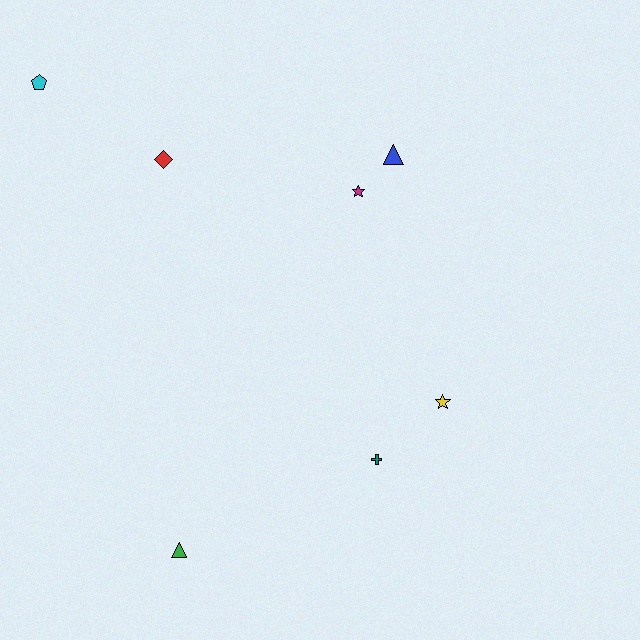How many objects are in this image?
There are 7 objects.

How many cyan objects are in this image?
There is 1 cyan object.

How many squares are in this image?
There are no squares.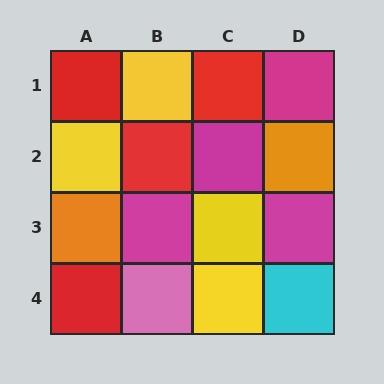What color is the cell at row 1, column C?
Red.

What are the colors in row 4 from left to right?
Red, pink, yellow, cyan.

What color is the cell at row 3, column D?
Magenta.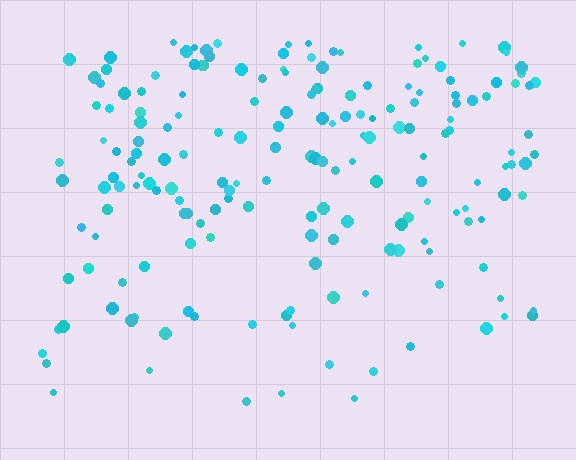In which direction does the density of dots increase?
From bottom to top, with the top side densest.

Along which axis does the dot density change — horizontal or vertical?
Vertical.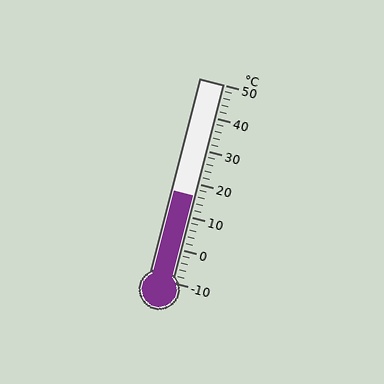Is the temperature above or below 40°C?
The temperature is below 40°C.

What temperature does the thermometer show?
The thermometer shows approximately 16°C.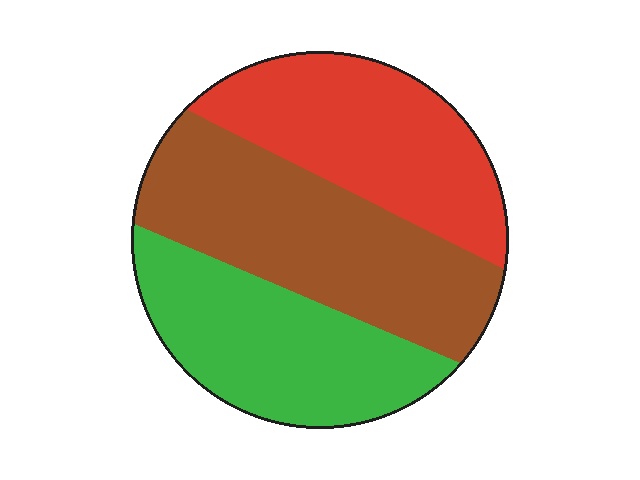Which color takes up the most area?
Brown, at roughly 40%.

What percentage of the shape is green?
Green covers about 30% of the shape.